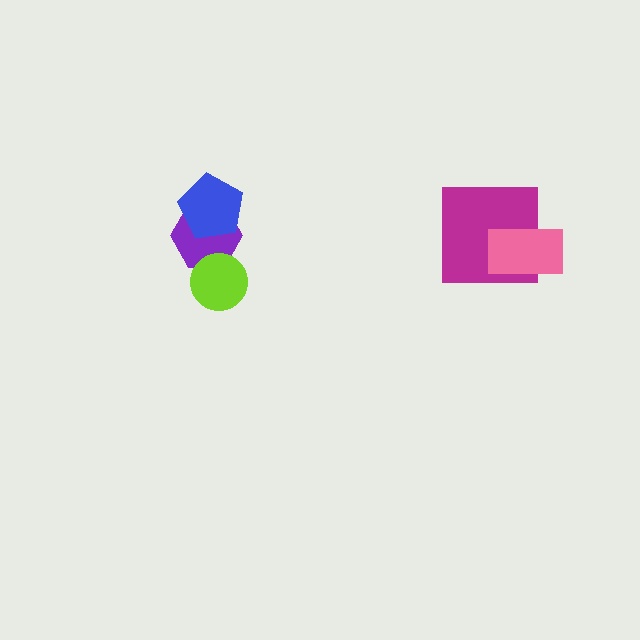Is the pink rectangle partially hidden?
No, no other shape covers it.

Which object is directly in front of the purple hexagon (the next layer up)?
The blue pentagon is directly in front of the purple hexagon.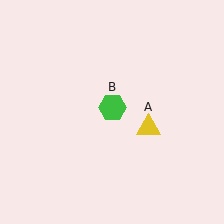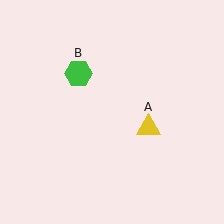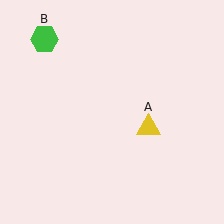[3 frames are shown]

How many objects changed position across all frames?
1 object changed position: green hexagon (object B).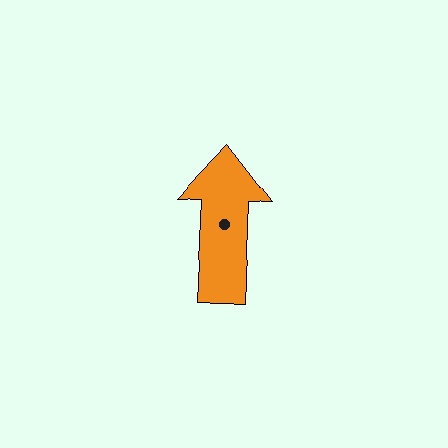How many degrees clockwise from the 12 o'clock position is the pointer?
Approximately 2 degrees.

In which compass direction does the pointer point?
North.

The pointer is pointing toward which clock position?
Roughly 12 o'clock.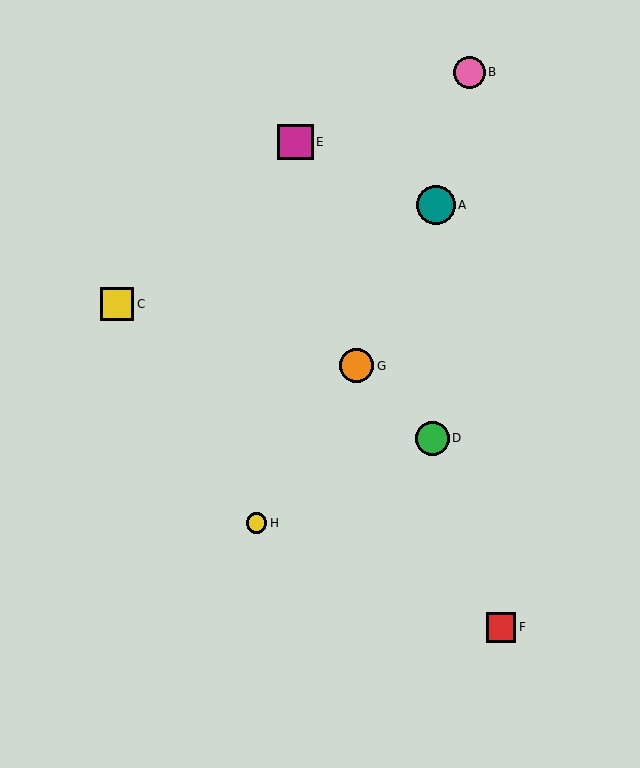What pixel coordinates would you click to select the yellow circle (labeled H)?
Click at (256, 523) to select the yellow circle H.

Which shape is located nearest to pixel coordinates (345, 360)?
The orange circle (labeled G) at (357, 366) is nearest to that location.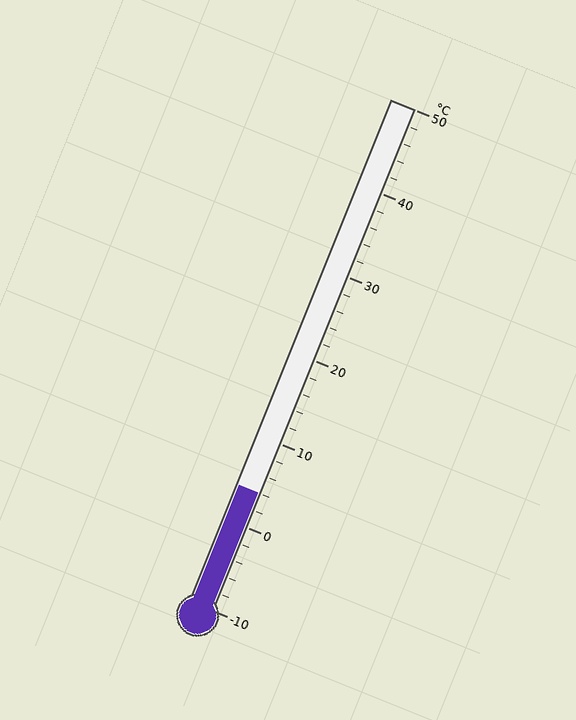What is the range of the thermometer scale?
The thermometer scale ranges from -10°C to 50°C.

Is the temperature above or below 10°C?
The temperature is below 10°C.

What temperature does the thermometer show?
The thermometer shows approximately 4°C.